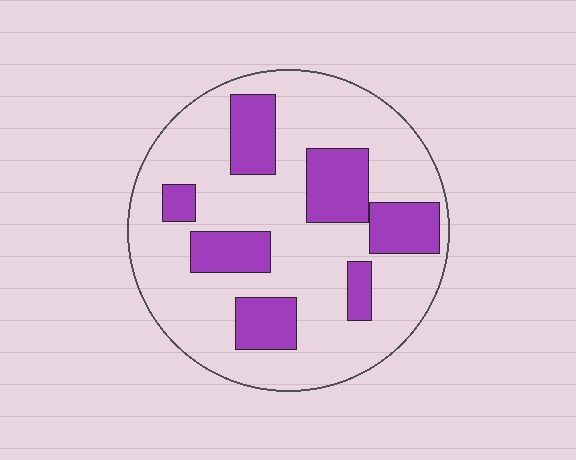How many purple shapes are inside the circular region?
7.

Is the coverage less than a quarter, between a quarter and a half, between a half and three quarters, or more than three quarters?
Between a quarter and a half.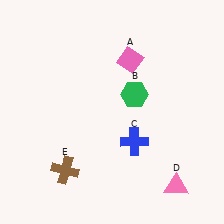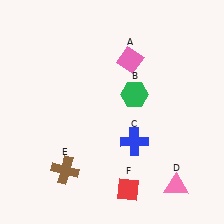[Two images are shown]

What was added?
A red diamond (F) was added in Image 2.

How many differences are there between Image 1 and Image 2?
There is 1 difference between the two images.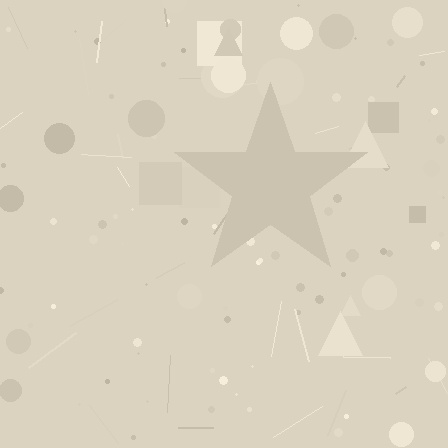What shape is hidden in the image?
A star is hidden in the image.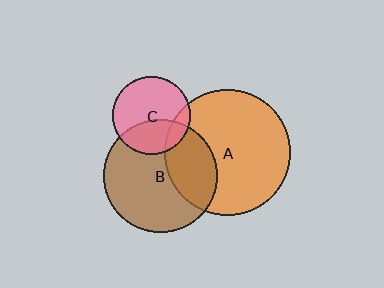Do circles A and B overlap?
Yes.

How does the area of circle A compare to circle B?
Approximately 1.2 times.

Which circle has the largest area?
Circle A (orange).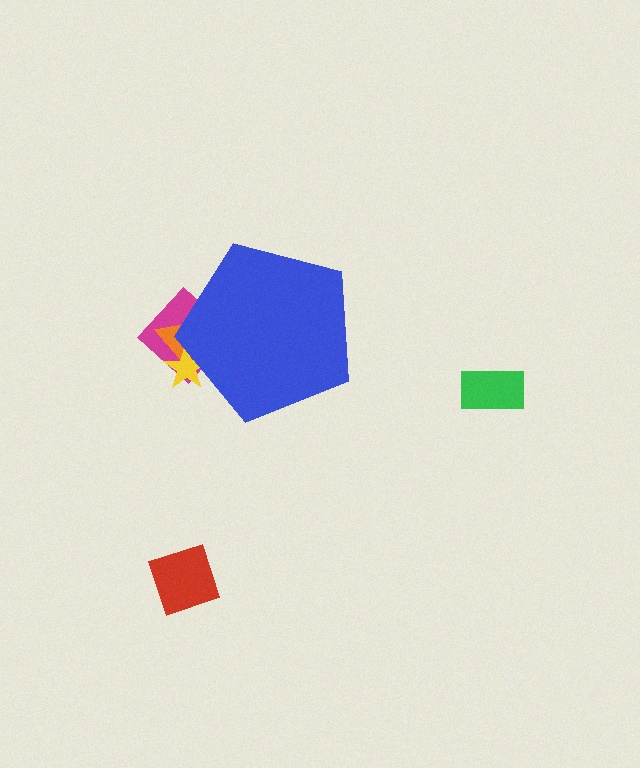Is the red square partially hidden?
No, the red square is fully visible.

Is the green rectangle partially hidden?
No, the green rectangle is fully visible.